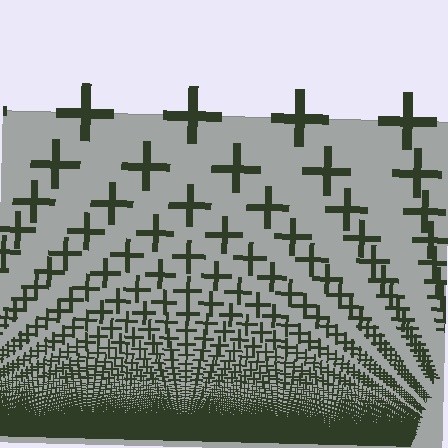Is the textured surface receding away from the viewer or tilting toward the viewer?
The surface appears to tilt toward the viewer. Texture elements get larger and sparser toward the top.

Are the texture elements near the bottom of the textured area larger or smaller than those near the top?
Smaller. The gradient is inverted — elements near the bottom are smaller and denser.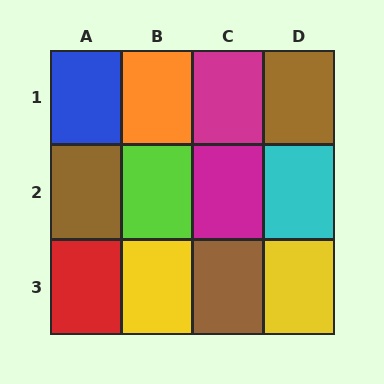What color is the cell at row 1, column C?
Magenta.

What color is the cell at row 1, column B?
Orange.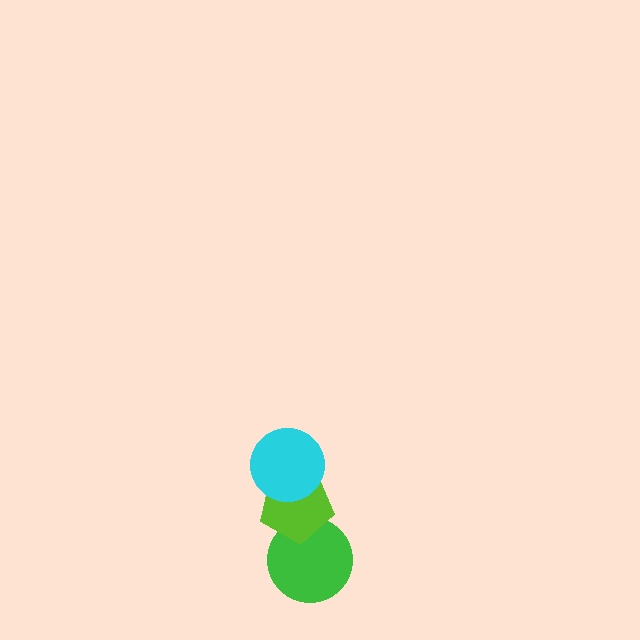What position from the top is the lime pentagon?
The lime pentagon is 2nd from the top.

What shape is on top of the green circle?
The lime pentagon is on top of the green circle.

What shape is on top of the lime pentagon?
The cyan circle is on top of the lime pentagon.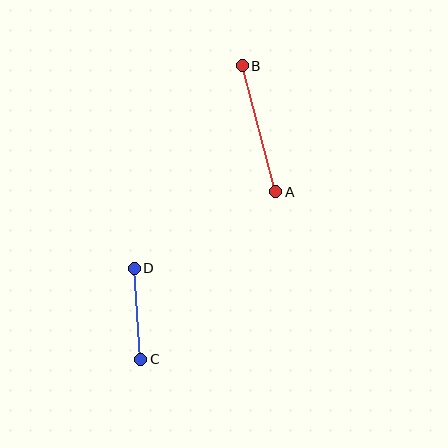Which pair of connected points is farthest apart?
Points A and B are farthest apart.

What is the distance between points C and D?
The distance is approximately 91 pixels.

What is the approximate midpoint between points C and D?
The midpoint is at approximately (138, 314) pixels.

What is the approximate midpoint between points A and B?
The midpoint is at approximately (259, 129) pixels.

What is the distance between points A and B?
The distance is approximately 131 pixels.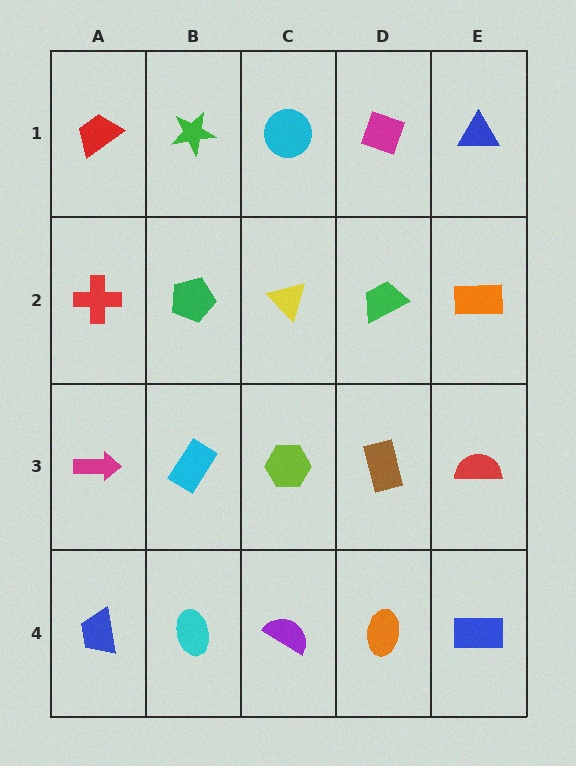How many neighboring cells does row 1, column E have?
2.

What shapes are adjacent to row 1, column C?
A yellow triangle (row 2, column C), a green star (row 1, column B), a magenta diamond (row 1, column D).